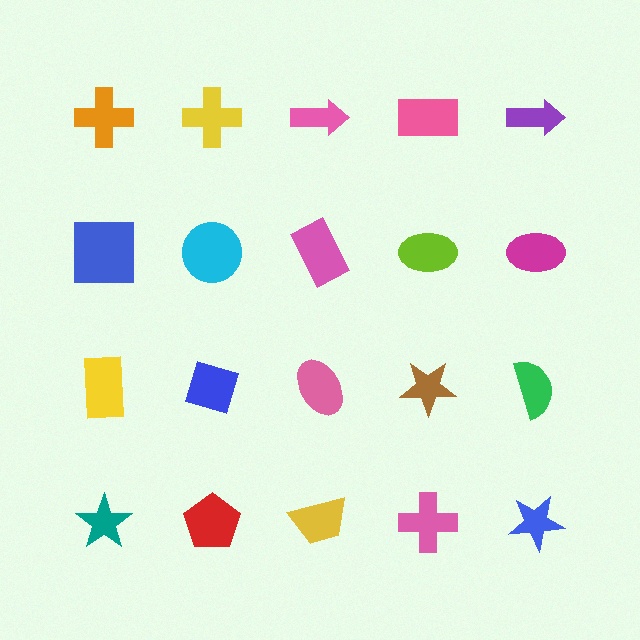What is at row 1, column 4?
A pink rectangle.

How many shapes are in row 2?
5 shapes.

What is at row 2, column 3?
A pink rectangle.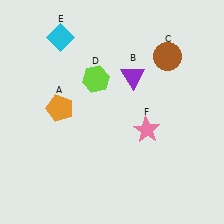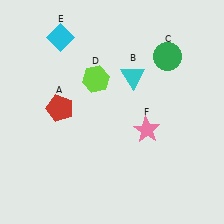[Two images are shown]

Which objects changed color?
A changed from orange to red. B changed from purple to cyan. C changed from brown to green.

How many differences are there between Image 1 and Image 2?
There are 3 differences between the two images.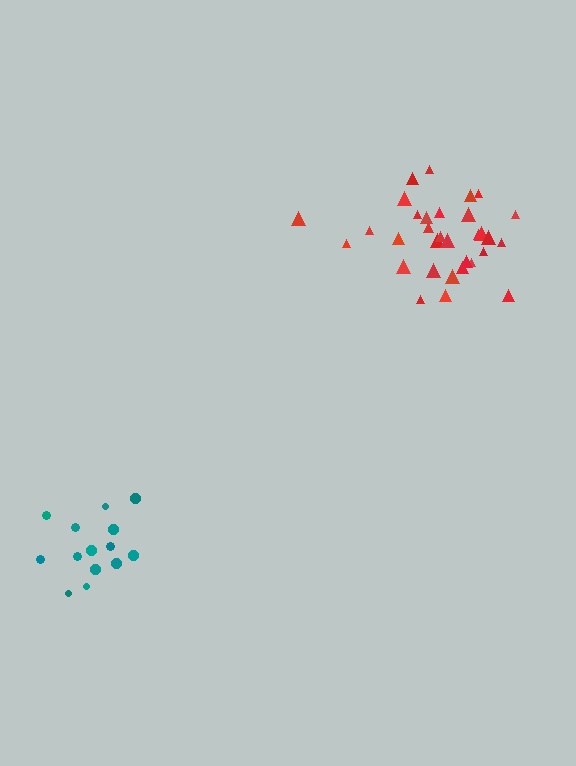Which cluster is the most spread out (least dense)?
Teal.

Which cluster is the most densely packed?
Red.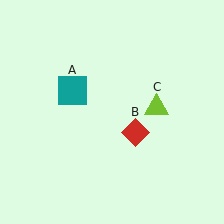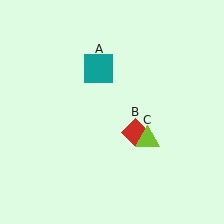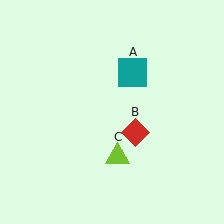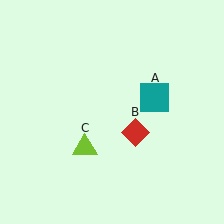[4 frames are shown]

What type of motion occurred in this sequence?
The teal square (object A), lime triangle (object C) rotated clockwise around the center of the scene.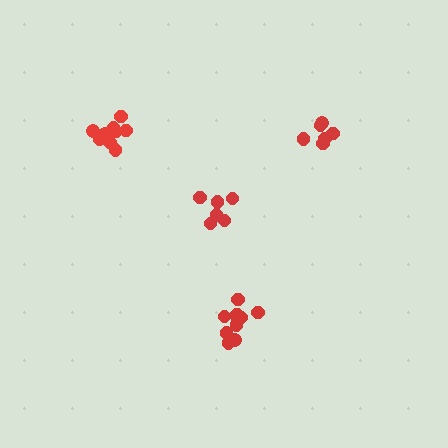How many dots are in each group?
Group 1: 11 dots, Group 2: 6 dots, Group 3: 10 dots, Group 4: 6 dots (33 total).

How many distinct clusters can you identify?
There are 4 distinct clusters.